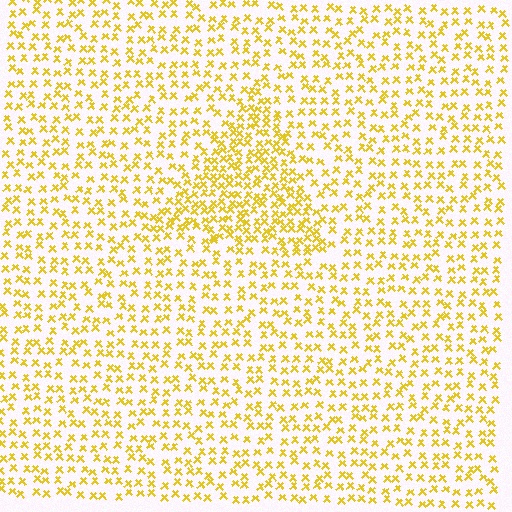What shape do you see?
I see a triangle.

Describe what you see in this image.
The image contains small yellow elements arranged at two different densities. A triangle-shaped region is visible where the elements are more densely packed than the surrounding area.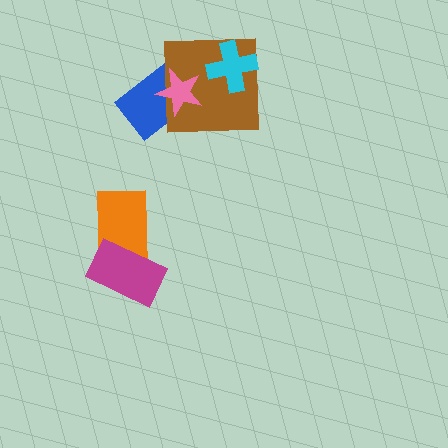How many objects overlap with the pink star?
2 objects overlap with the pink star.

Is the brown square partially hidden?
Yes, it is partially covered by another shape.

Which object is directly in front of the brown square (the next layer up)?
The cyan cross is directly in front of the brown square.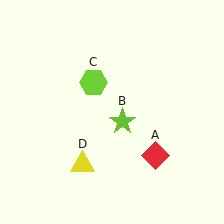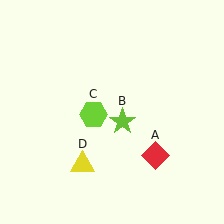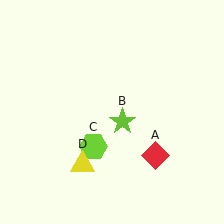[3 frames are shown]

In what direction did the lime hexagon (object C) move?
The lime hexagon (object C) moved down.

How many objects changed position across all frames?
1 object changed position: lime hexagon (object C).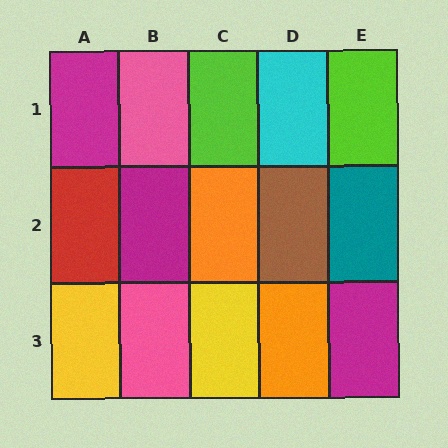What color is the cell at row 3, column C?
Yellow.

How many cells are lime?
2 cells are lime.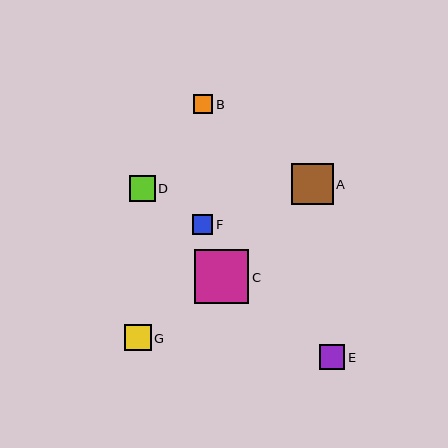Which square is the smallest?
Square B is the smallest with a size of approximately 20 pixels.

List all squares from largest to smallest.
From largest to smallest: C, A, G, D, E, F, B.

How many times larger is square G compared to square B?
Square G is approximately 1.3 times the size of square B.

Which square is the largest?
Square C is the largest with a size of approximately 54 pixels.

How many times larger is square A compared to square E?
Square A is approximately 1.6 times the size of square E.